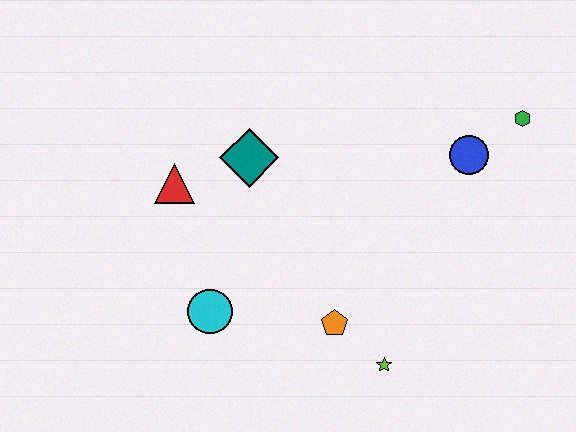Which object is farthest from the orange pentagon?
The green hexagon is farthest from the orange pentagon.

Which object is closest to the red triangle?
The teal diamond is closest to the red triangle.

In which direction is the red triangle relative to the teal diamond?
The red triangle is to the left of the teal diamond.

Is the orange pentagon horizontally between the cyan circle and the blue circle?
Yes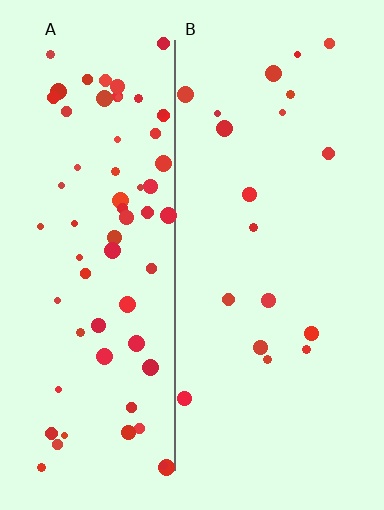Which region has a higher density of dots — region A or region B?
A (the left).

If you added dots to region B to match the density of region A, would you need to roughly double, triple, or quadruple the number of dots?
Approximately quadruple.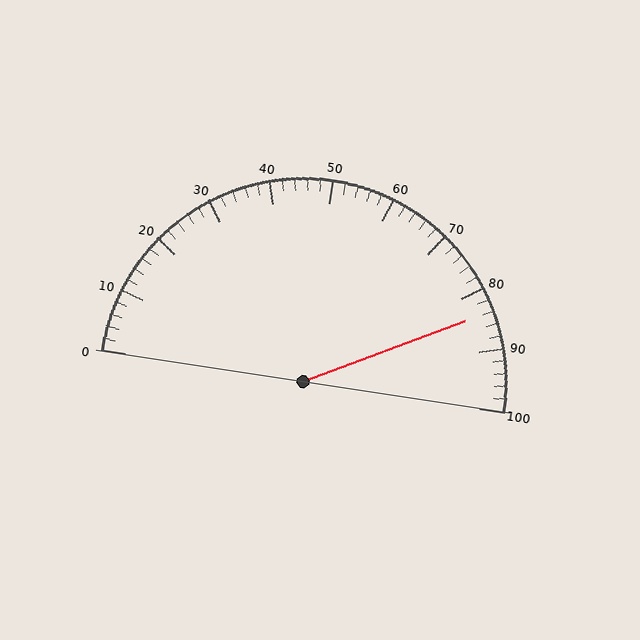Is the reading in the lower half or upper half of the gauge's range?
The reading is in the upper half of the range (0 to 100).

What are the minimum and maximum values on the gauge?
The gauge ranges from 0 to 100.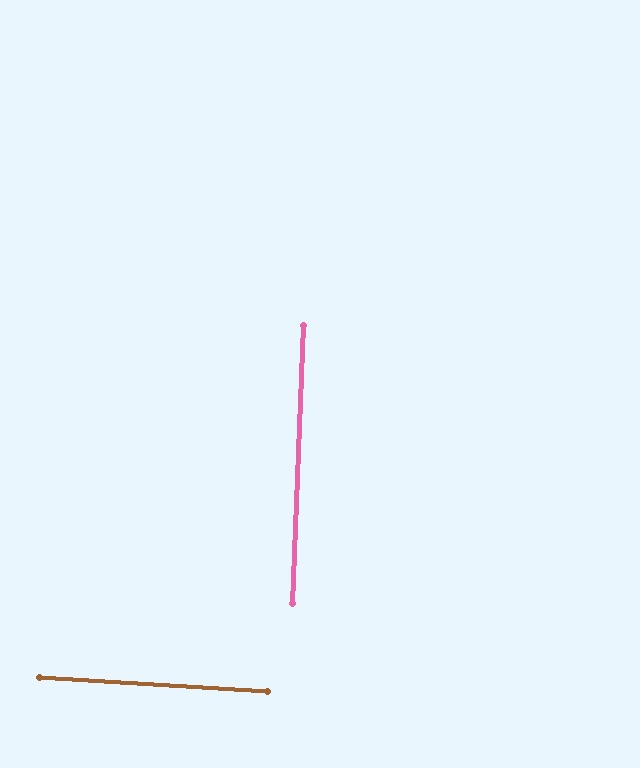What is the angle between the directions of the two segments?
Approximately 89 degrees.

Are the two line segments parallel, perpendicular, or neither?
Perpendicular — they meet at approximately 89°.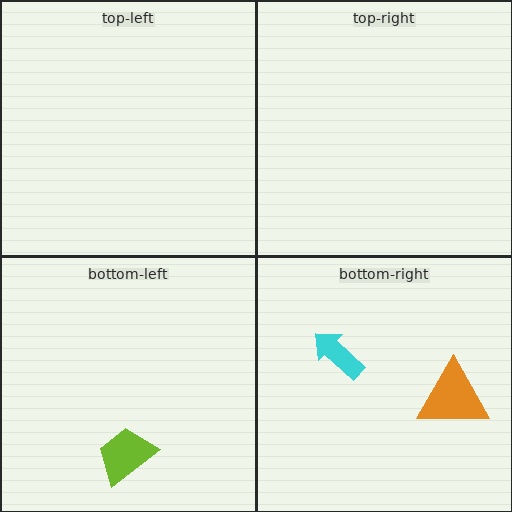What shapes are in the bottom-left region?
The lime trapezoid.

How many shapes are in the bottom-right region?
2.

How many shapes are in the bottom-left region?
1.